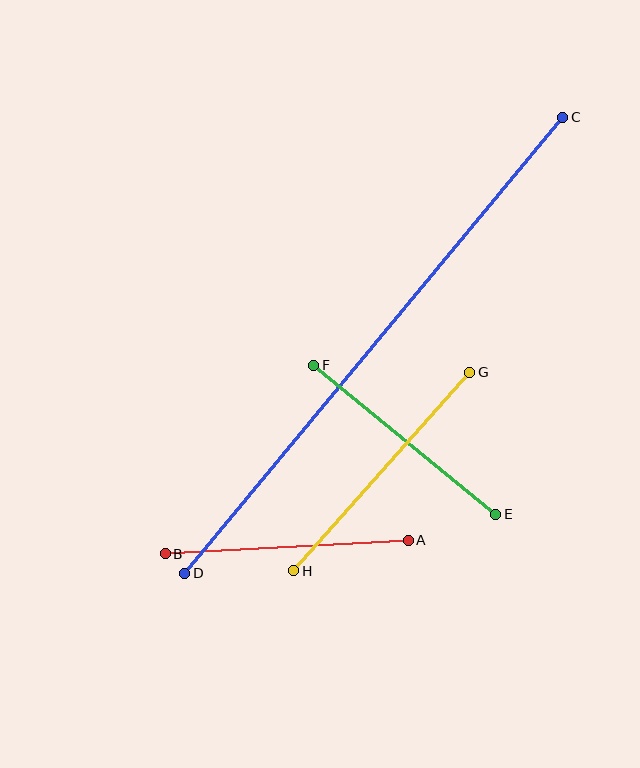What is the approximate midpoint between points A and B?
The midpoint is at approximately (287, 547) pixels.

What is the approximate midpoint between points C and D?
The midpoint is at approximately (374, 345) pixels.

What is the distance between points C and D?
The distance is approximately 592 pixels.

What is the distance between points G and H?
The distance is approximately 265 pixels.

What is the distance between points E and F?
The distance is approximately 235 pixels.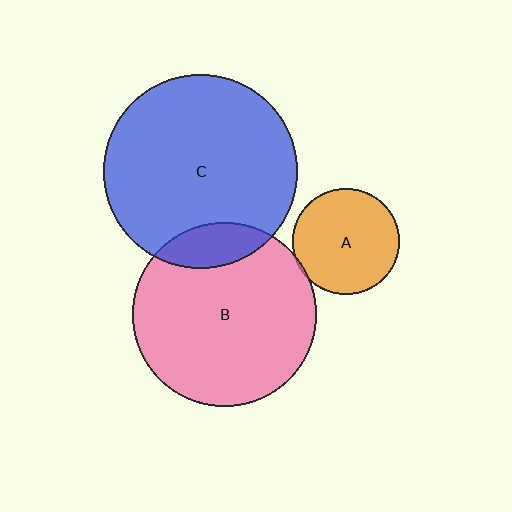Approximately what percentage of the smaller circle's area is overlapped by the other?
Approximately 5%.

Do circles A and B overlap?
Yes.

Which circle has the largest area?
Circle C (blue).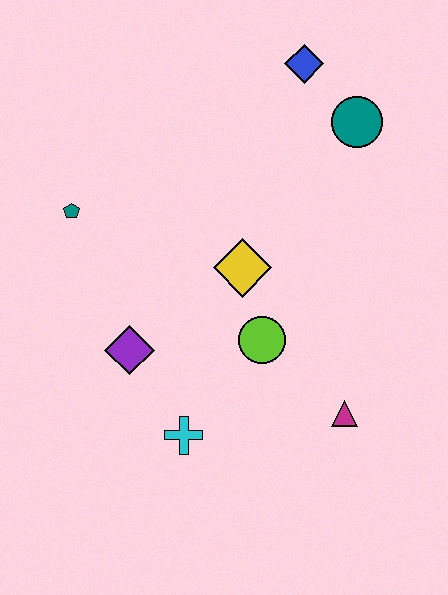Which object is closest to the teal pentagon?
The purple diamond is closest to the teal pentagon.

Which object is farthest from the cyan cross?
The blue diamond is farthest from the cyan cross.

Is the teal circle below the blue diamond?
Yes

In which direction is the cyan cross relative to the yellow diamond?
The cyan cross is below the yellow diamond.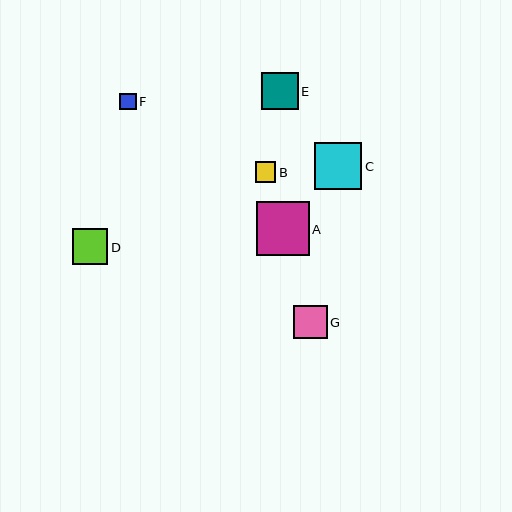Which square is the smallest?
Square F is the smallest with a size of approximately 16 pixels.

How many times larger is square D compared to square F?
Square D is approximately 2.2 times the size of square F.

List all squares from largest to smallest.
From largest to smallest: A, C, E, D, G, B, F.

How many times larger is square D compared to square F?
Square D is approximately 2.2 times the size of square F.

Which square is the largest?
Square A is the largest with a size of approximately 53 pixels.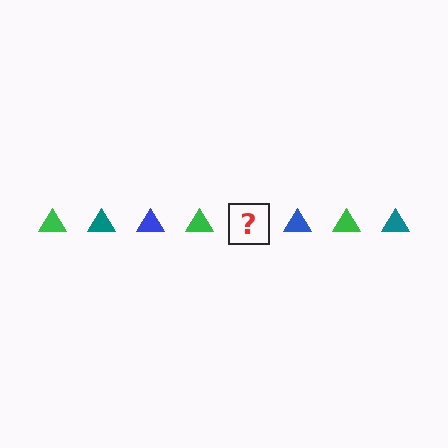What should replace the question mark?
The question mark should be replaced with a teal triangle.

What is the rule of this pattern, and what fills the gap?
The rule is that the pattern cycles through green, teal, blue triangles. The gap should be filled with a teal triangle.